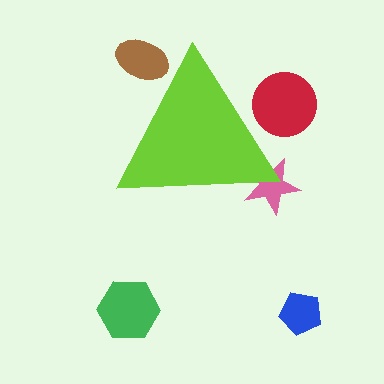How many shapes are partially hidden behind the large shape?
3 shapes are partially hidden.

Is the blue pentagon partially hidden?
No, the blue pentagon is fully visible.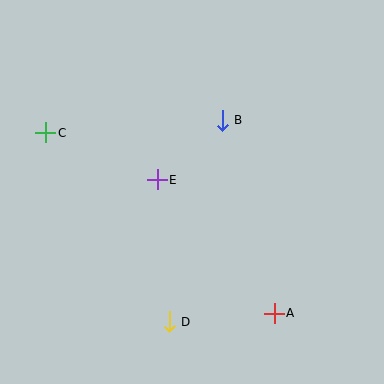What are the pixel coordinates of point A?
Point A is at (274, 313).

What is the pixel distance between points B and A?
The distance between B and A is 200 pixels.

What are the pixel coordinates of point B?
Point B is at (222, 120).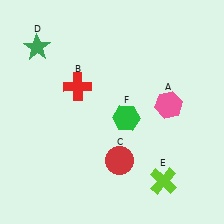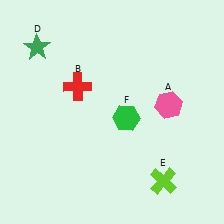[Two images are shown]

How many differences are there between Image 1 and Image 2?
There is 1 difference between the two images.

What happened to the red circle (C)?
The red circle (C) was removed in Image 2. It was in the bottom-right area of Image 1.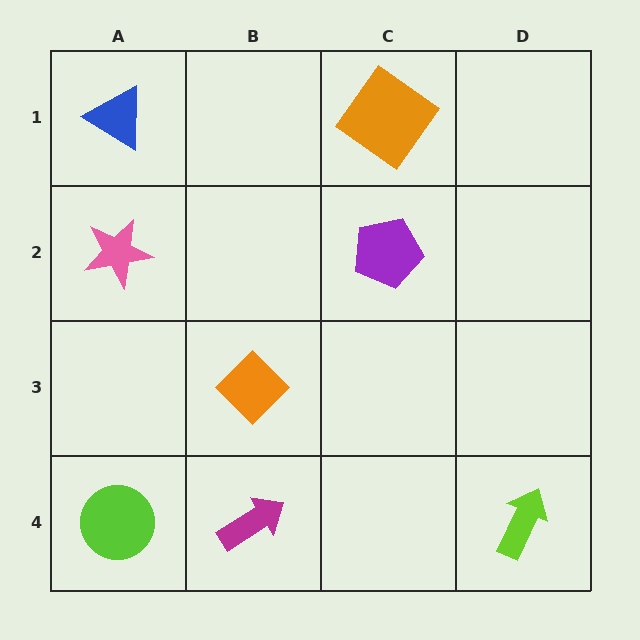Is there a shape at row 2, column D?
No, that cell is empty.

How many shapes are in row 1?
2 shapes.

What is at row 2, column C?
A purple pentagon.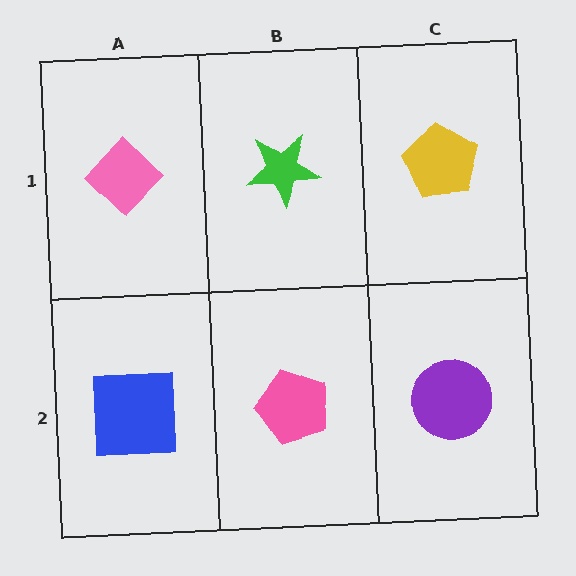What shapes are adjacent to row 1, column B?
A pink pentagon (row 2, column B), a pink diamond (row 1, column A), a yellow pentagon (row 1, column C).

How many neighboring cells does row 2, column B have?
3.